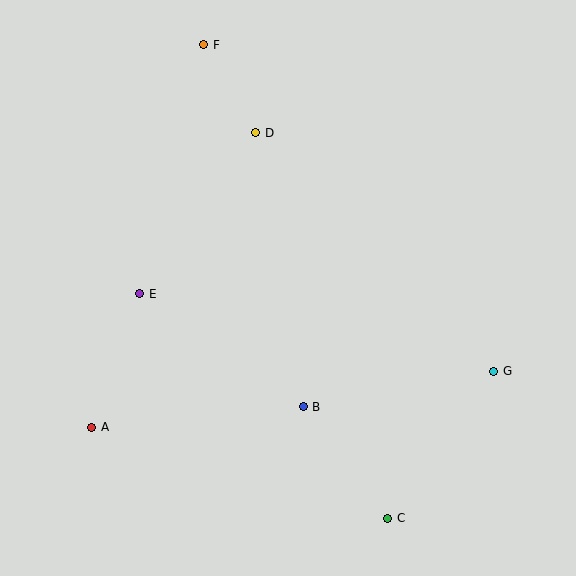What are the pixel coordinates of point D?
Point D is at (256, 133).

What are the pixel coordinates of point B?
Point B is at (303, 407).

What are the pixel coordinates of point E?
Point E is at (140, 294).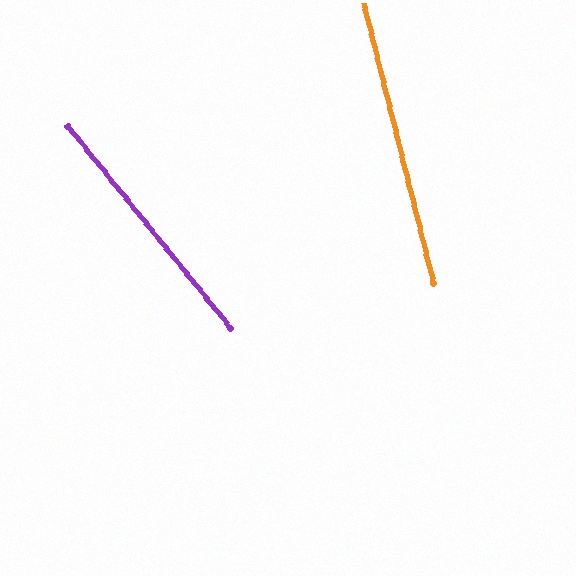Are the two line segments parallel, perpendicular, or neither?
Neither parallel nor perpendicular — they differ by about 25°.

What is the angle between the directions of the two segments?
Approximately 25 degrees.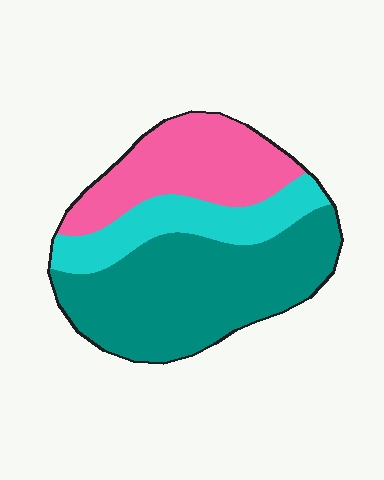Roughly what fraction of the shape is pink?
Pink takes up between a quarter and a half of the shape.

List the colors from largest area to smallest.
From largest to smallest: teal, pink, cyan.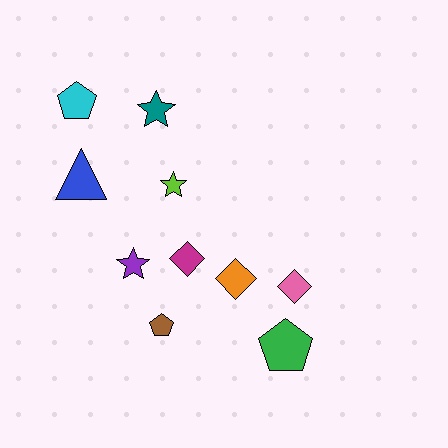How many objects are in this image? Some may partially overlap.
There are 10 objects.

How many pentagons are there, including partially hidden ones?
There are 3 pentagons.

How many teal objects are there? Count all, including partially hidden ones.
There is 1 teal object.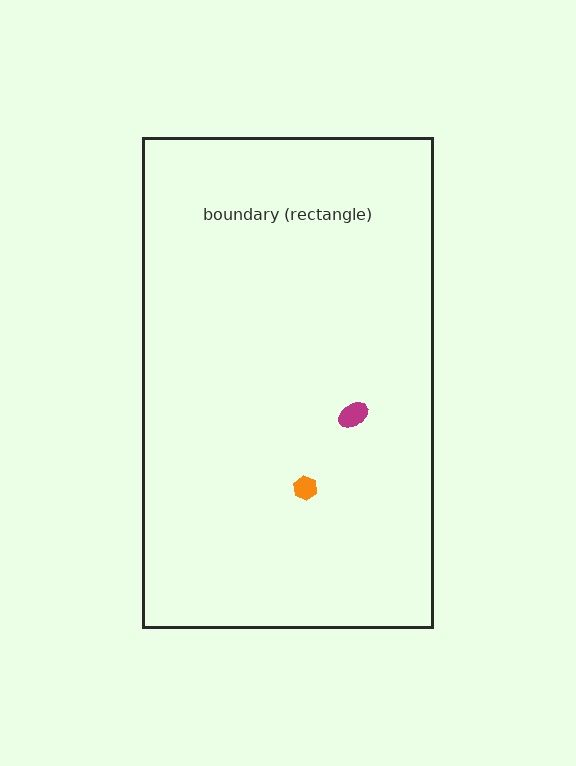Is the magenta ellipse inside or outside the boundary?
Inside.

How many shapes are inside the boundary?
2 inside, 0 outside.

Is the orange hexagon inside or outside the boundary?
Inside.